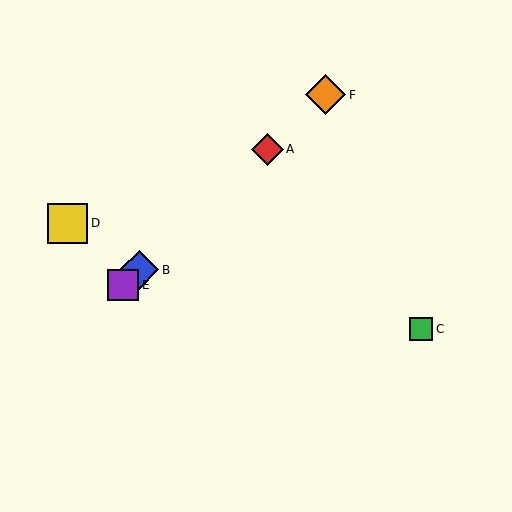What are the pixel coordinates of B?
Object B is at (139, 270).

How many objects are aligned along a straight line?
4 objects (A, B, E, F) are aligned along a straight line.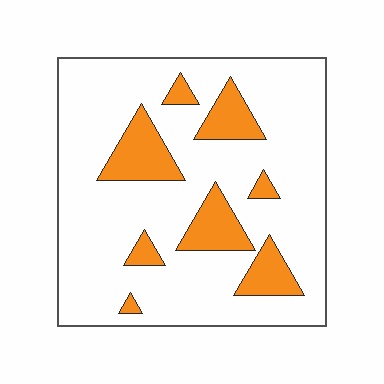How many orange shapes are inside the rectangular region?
8.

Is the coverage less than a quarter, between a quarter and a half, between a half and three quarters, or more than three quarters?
Less than a quarter.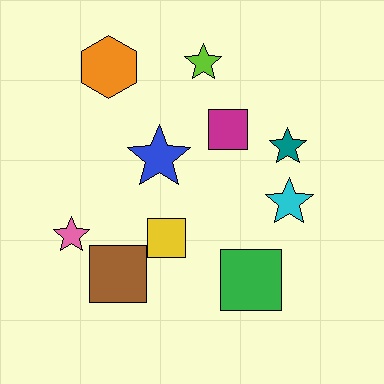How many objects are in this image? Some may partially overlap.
There are 10 objects.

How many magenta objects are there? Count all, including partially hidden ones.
There is 1 magenta object.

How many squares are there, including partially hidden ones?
There are 4 squares.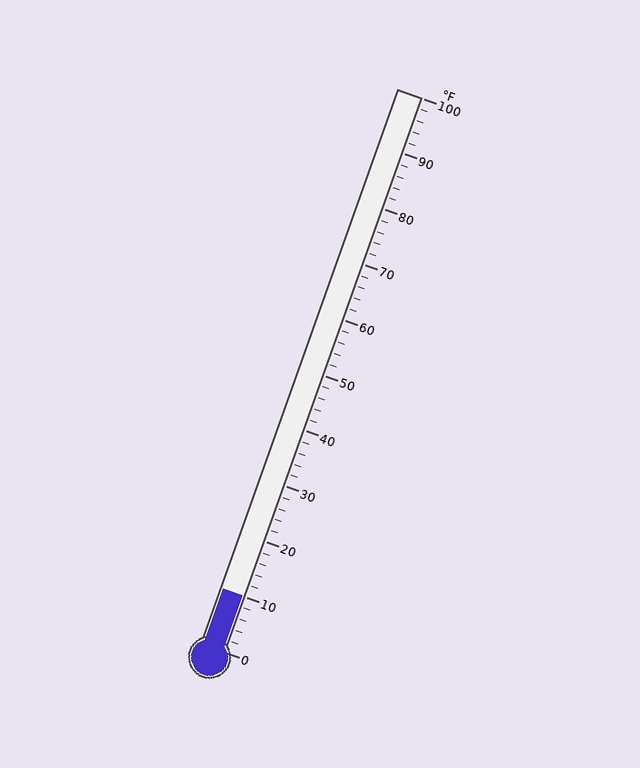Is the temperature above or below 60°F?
The temperature is below 60°F.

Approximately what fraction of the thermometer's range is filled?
The thermometer is filled to approximately 10% of its range.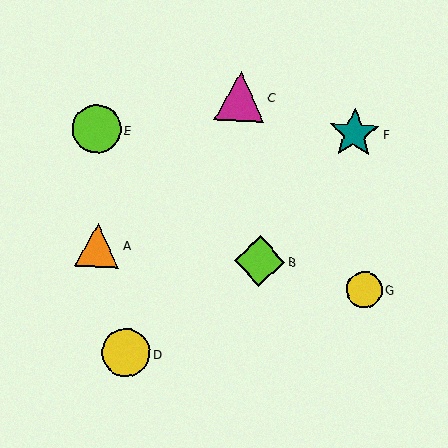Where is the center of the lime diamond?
The center of the lime diamond is at (260, 261).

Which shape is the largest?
The teal star (labeled F) is the largest.